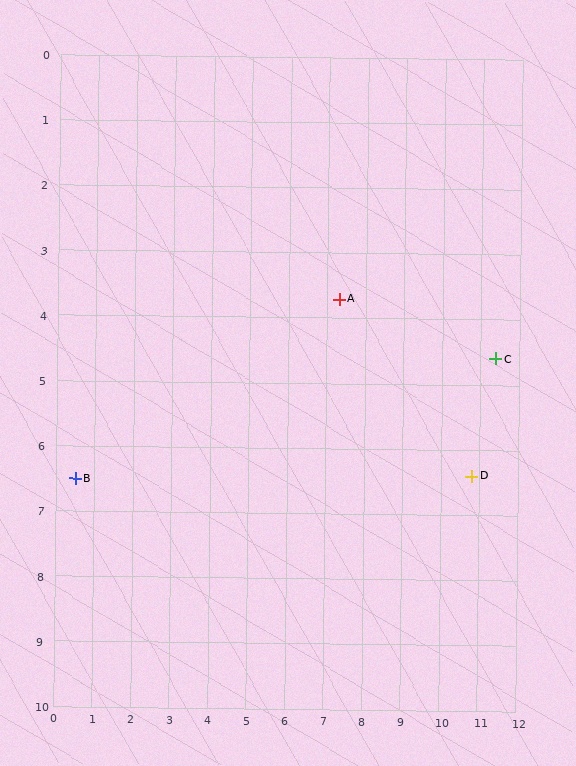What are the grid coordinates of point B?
Point B is at approximately (0.5, 6.5).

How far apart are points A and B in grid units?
Points A and B are about 7.4 grid units apart.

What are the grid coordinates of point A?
Point A is at approximately (7.3, 3.7).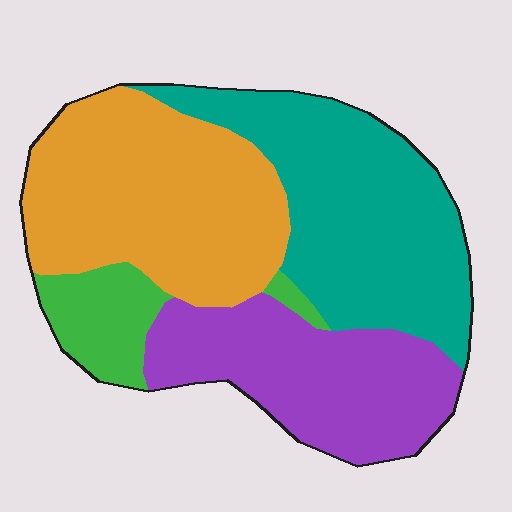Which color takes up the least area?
Green, at roughly 10%.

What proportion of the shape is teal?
Teal takes up between a sixth and a third of the shape.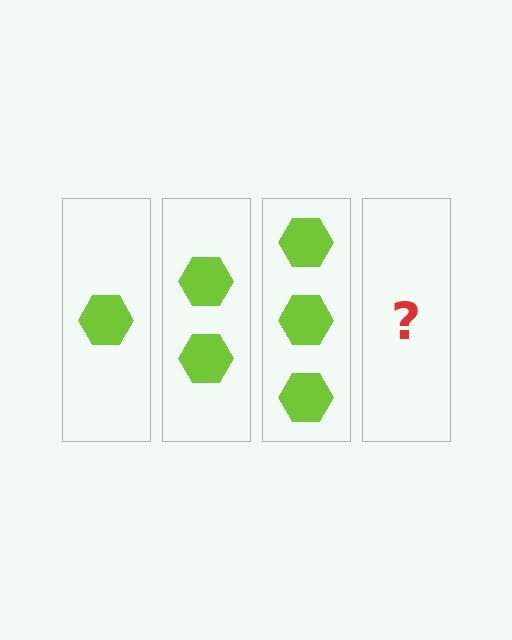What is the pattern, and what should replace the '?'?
The pattern is that each step adds one more hexagon. The '?' should be 4 hexagons.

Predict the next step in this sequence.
The next step is 4 hexagons.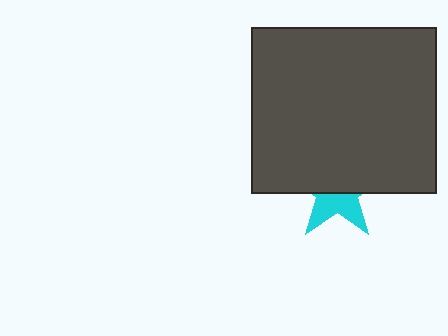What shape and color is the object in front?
The object in front is a dark gray rectangle.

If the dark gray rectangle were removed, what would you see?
You would see the complete cyan star.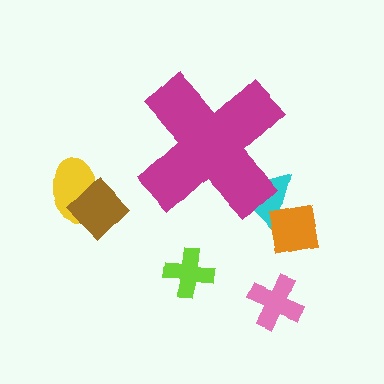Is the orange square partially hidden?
No, the orange square is fully visible.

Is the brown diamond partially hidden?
No, the brown diamond is fully visible.